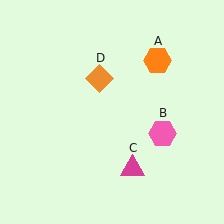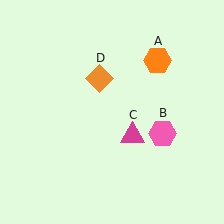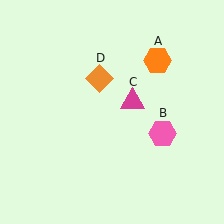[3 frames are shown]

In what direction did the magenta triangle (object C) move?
The magenta triangle (object C) moved up.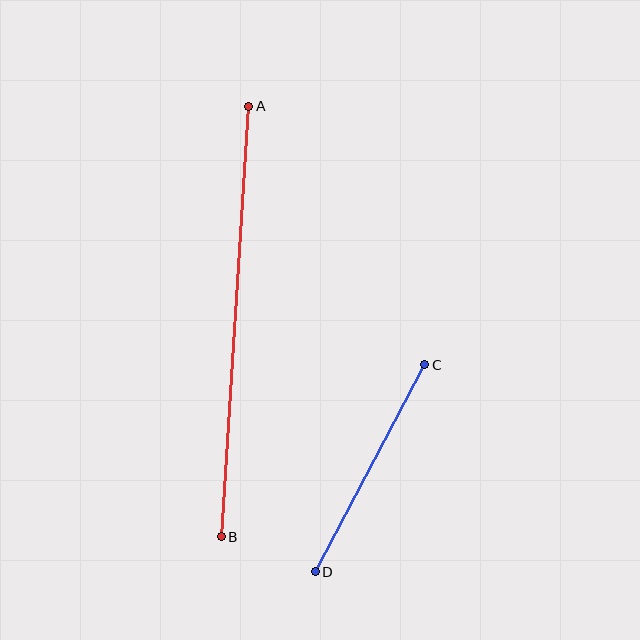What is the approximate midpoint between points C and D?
The midpoint is at approximately (370, 468) pixels.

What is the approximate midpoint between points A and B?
The midpoint is at approximately (235, 322) pixels.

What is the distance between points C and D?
The distance is approximately 234 pixels.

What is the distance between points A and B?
The distance is approximately 431 pixels.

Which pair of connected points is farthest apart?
Points A and B are farthest apart.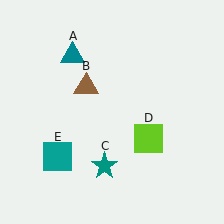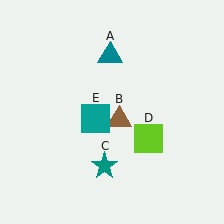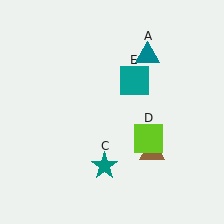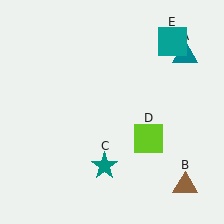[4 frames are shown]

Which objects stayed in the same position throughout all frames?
Teal star (object C) and lime square (object D) remained stationary.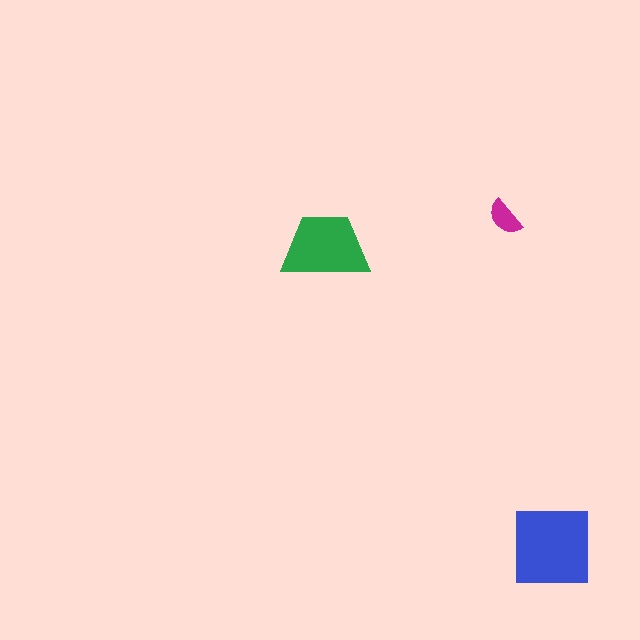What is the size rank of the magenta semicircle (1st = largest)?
3rd.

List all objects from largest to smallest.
The blue square, the green trapezoid, the magenta semicircle.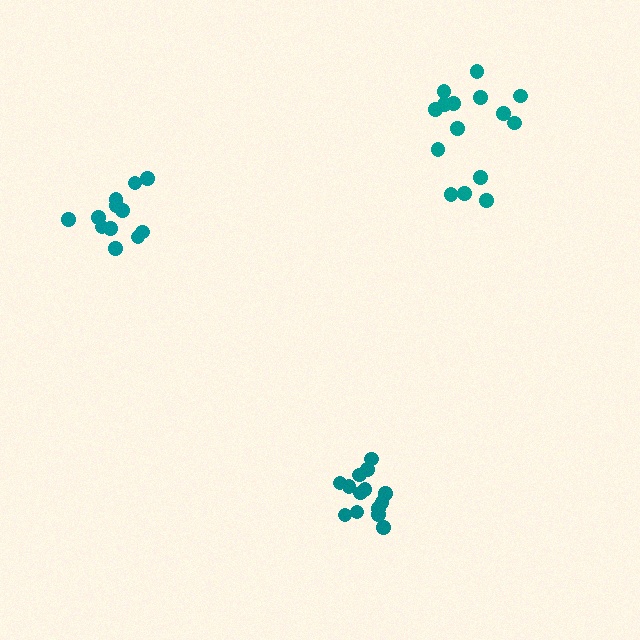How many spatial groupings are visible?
There are 3 spatial groupings.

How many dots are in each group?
Group 1: 14 dots, Group 2: 12 dots, Group 3: 15 dots (41 total).